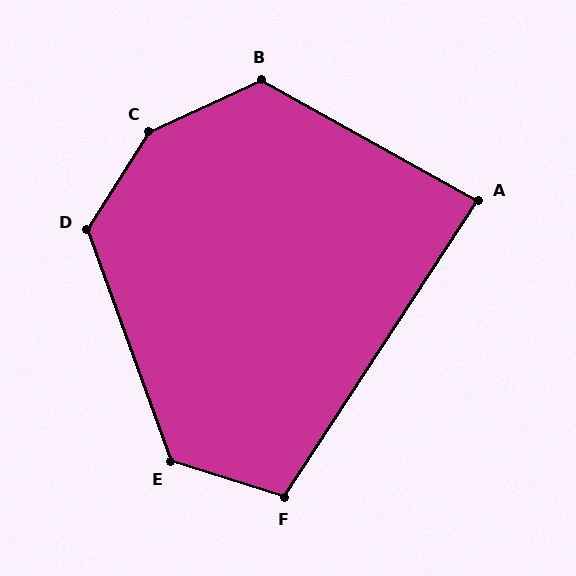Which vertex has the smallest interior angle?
A, at approximately 86 degrees.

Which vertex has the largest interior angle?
C, at approximately 147 degrees.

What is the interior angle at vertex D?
Approximately 128 degrees (obtuse).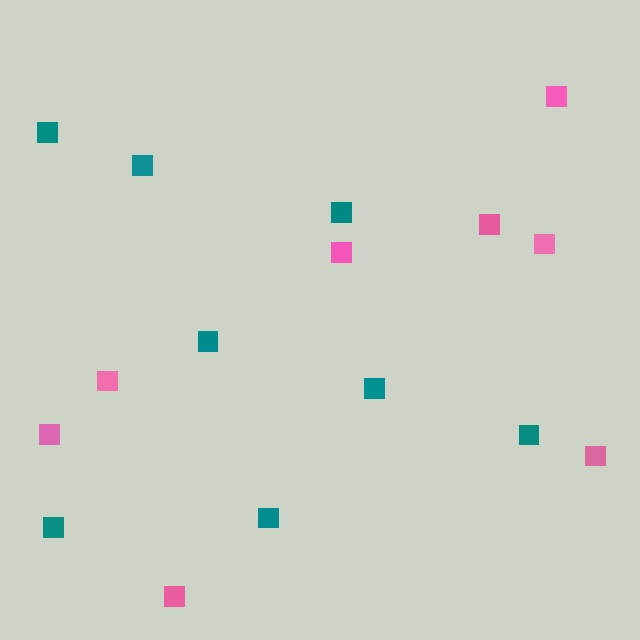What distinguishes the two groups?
There are 2 groups: one group of pink squares (8) and one group of teal squares (8).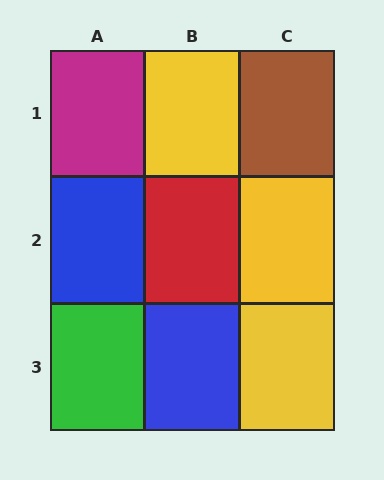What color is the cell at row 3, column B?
Blue.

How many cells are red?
1 cell is red.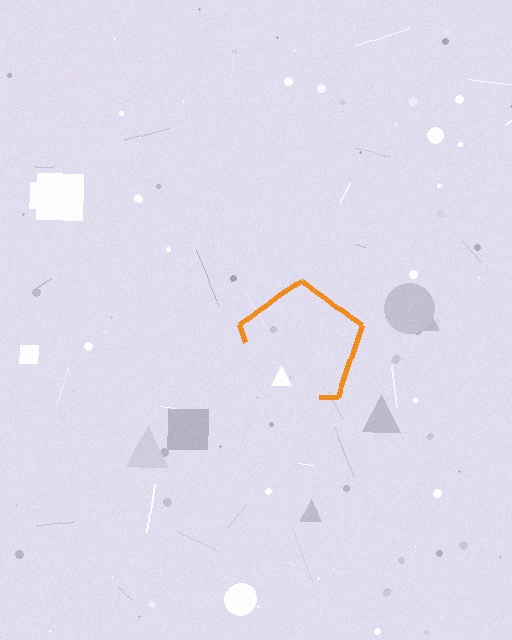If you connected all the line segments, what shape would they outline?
They would outline a pentagon.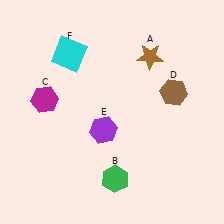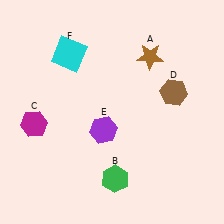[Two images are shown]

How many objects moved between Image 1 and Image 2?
1 object moved between the two images.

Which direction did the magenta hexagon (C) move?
The magenta hexagon (C) moved down.